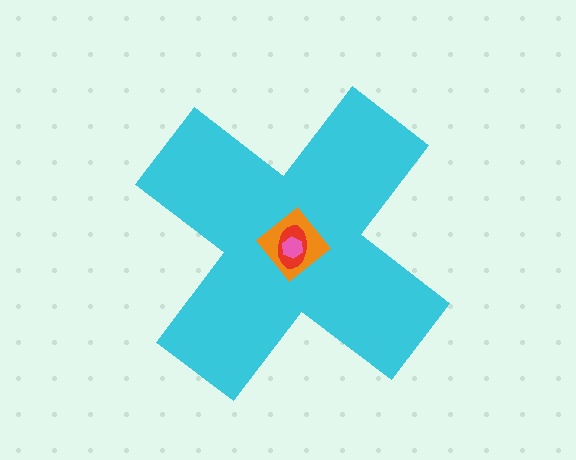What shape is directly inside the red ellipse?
The pink hexagon.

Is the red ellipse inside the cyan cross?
Yes.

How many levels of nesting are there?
4.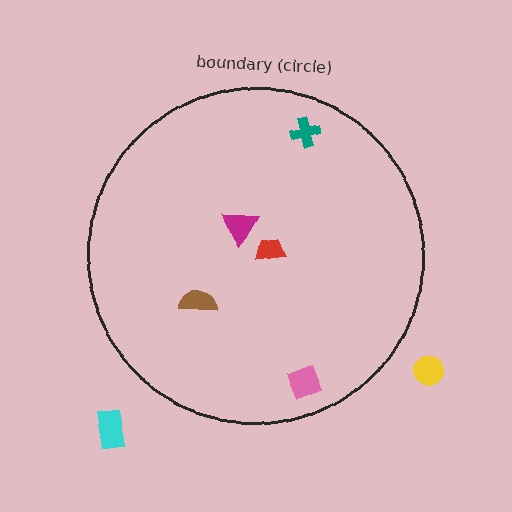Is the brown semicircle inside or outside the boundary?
Inside.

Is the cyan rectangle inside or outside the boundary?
Outside.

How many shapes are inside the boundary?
5 inside, 2 outside.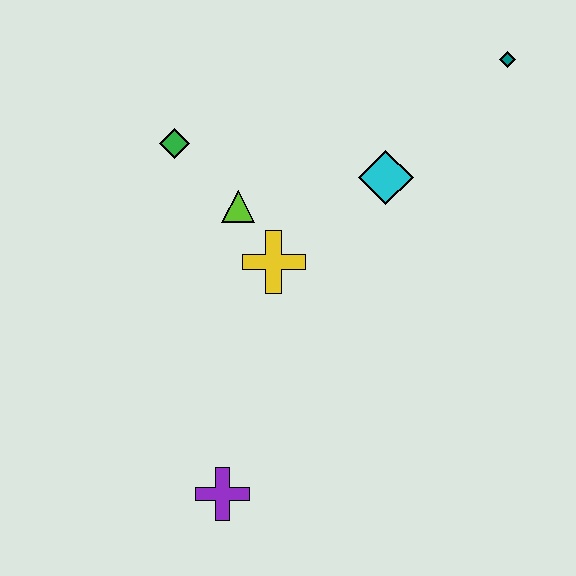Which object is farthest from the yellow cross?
The teal diamond is farthest from the yellow cross.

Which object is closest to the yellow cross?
The lime triangle is closest to the yellow cross.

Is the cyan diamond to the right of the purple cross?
Yes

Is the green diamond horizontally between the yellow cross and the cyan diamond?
No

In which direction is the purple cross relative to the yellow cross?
The purple cross is below the yellow cross.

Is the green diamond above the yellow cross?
Yes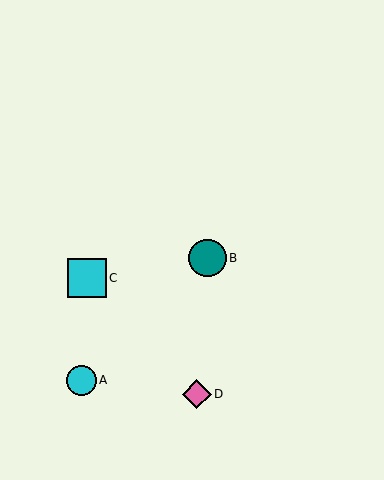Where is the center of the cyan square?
The center of the cyan square is at (87, 278).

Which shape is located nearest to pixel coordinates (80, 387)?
The cyan circle (labeled A) at (82, 380) is nearest to that location.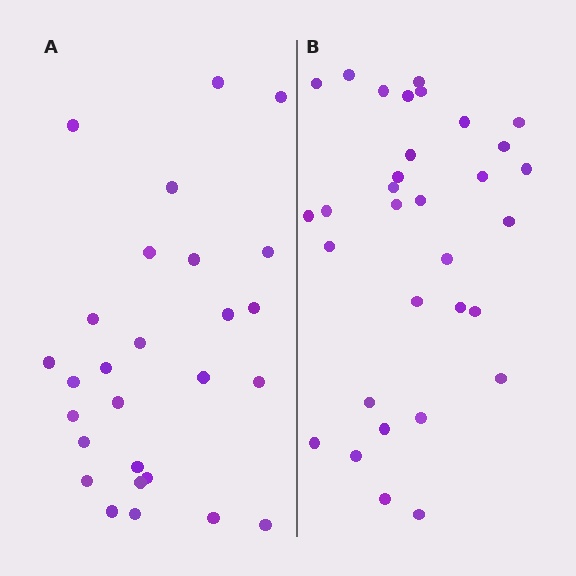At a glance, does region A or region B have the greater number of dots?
Region B (the right region) has more dots.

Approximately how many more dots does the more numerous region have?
Region B has about 5 more dots than region A.